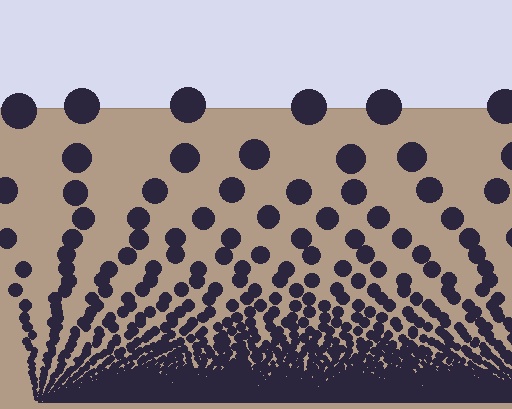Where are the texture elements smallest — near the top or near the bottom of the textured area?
Near the bottom.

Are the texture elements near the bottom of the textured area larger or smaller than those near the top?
Smaller. The gradient is inverted — elements near the bottom are smaller and denser.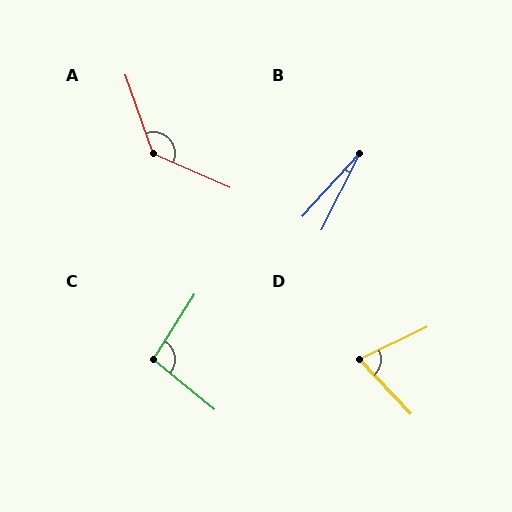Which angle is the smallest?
B, at approximately 16 degrees.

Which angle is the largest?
A, at approximately 133 degrees.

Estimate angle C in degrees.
Approximately 97 degrees.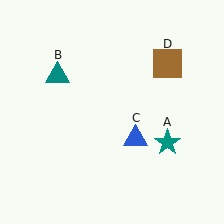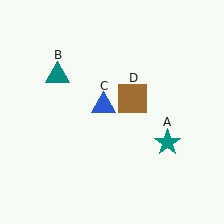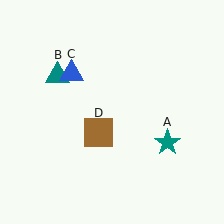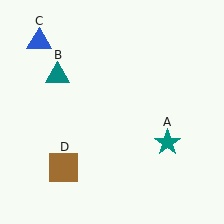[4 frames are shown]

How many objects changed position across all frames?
2 objects changed position: blue triangle (object C), brown square (object D).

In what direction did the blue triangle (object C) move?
The blue triangle (object C) moved up and to the left.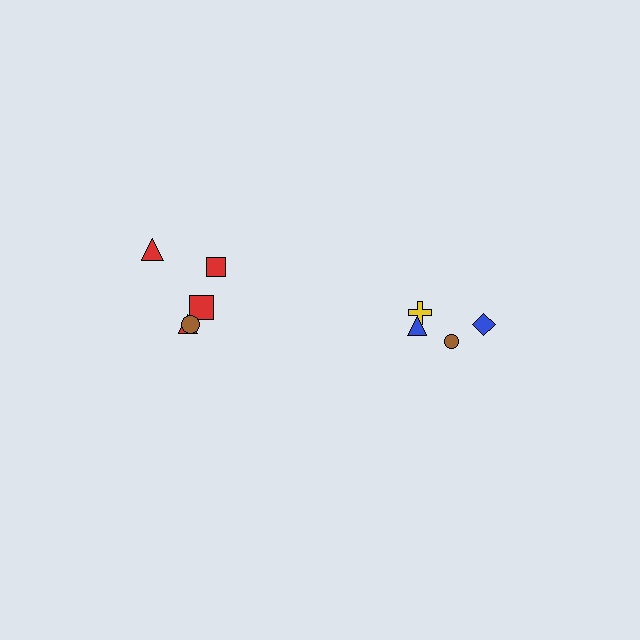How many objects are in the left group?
There are 6 objects.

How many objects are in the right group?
There are 4 objects.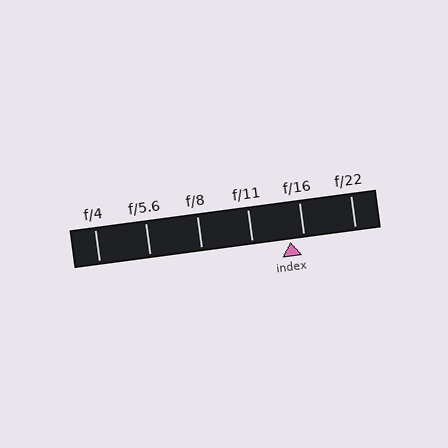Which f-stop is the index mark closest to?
The index mark is closest to f/16.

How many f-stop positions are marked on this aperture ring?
There are 6 f-stop positions marked.